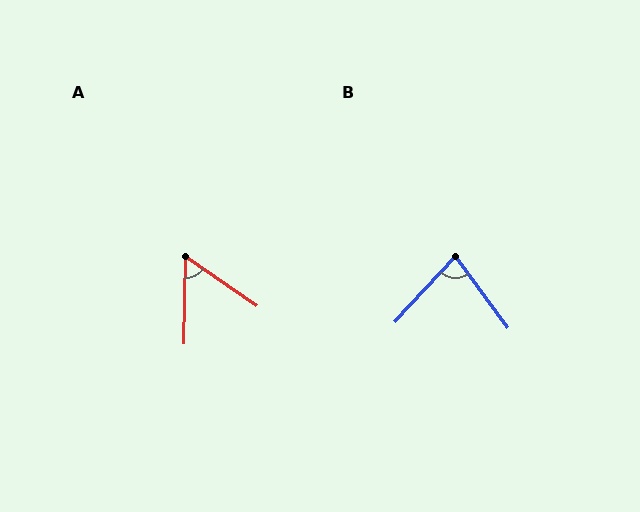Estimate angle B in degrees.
Approximately 79 degrees.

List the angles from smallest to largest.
A (56°), B (79°).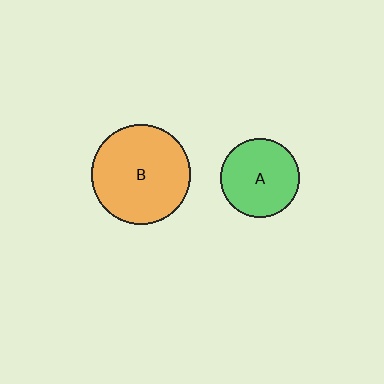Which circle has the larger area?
Circle B (orange).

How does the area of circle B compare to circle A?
Approximately 1.6 times.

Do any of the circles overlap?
No, none of the circles overlap.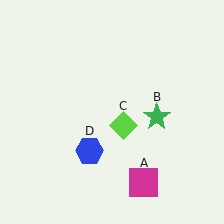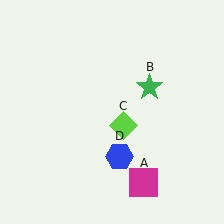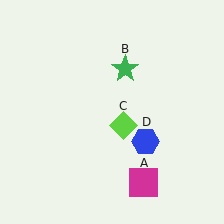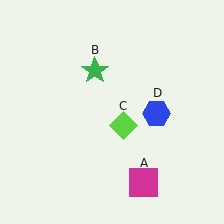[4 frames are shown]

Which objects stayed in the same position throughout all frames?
Magenta square (object A) and lime diamond (object C) remained stationary.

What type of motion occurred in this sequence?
The green star (object B), blue hexagon (object D) rotated counterclockwise around the center of the scene.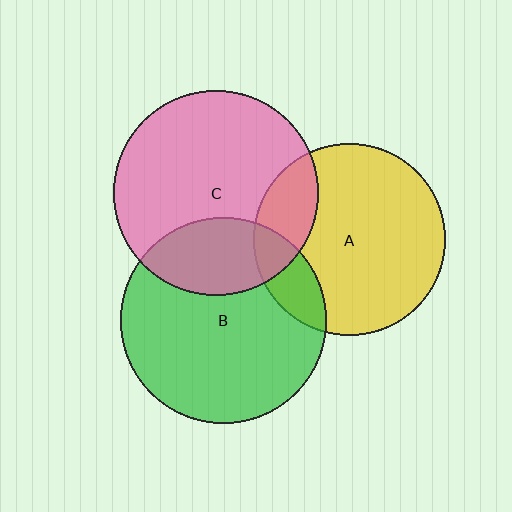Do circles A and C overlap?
Yes.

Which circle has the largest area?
Circle B (green).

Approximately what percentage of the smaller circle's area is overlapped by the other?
Approximately 20%.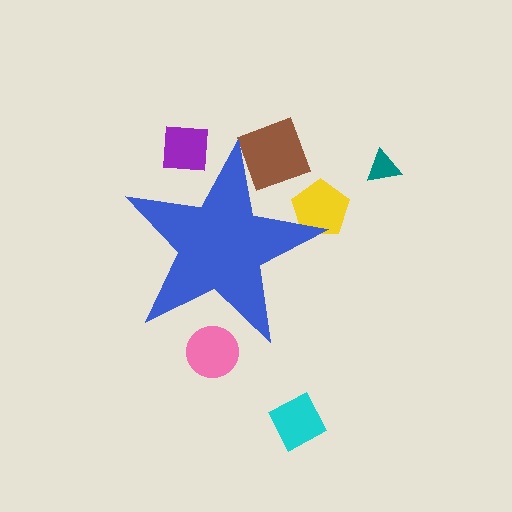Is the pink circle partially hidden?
Yes, the pink circle is partially hidden behind the blue star.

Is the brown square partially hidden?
Yes, the brown square is partially hidden behind the blue star.